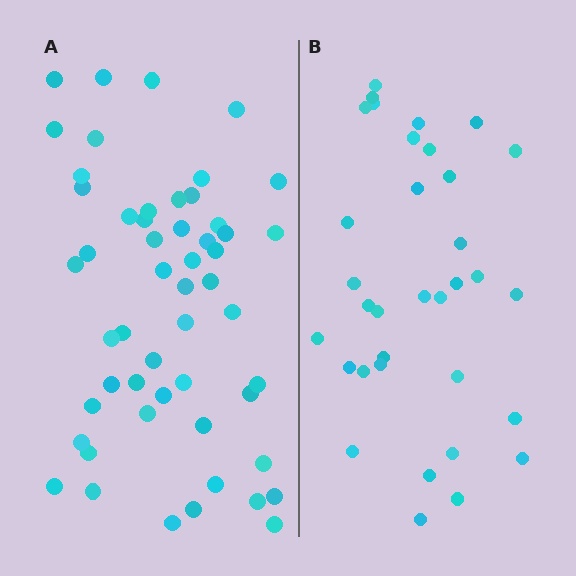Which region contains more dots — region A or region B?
Region A (the left region) has more dots.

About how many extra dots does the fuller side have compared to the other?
Region A has approximately 20 more dots than region B.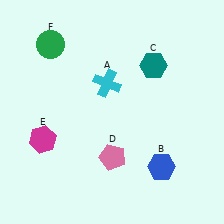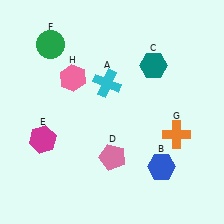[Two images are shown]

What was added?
An orange cross (G), a pink hexagon (H) were added in Image 2.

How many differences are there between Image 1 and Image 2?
There are 2 differences between the two images.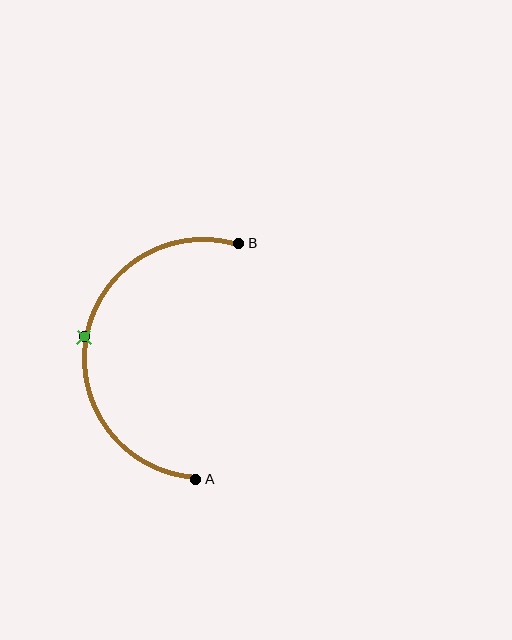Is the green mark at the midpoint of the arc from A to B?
Yes. The green mark lies on the arc at equal arc-length from both A and B — it is the arc midpoint.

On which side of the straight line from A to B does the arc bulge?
The arc bulges to the left of the straight line connecting A and B.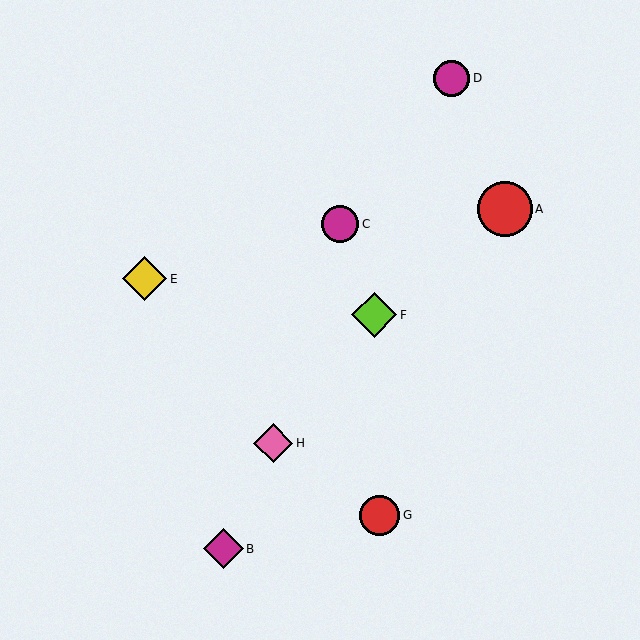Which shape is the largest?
The red circle (labeled A) is the largest.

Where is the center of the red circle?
The center of the red circle is at (505, 209).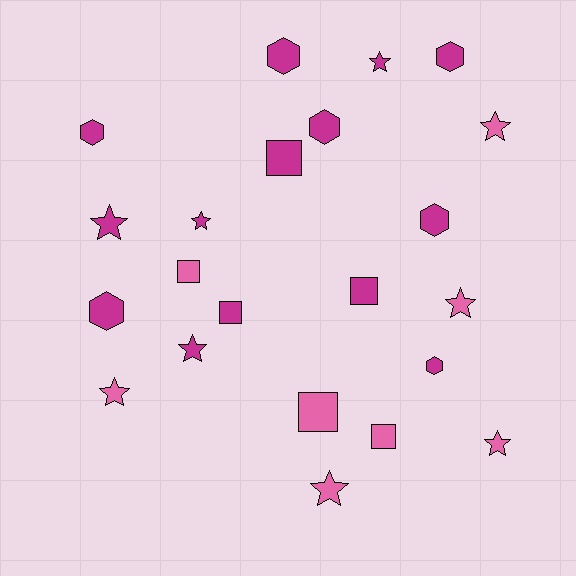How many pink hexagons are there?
There are no pink hexagons.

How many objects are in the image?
There are 22 objects.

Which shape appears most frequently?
Star, with 9 objects.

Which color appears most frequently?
Magenta, with 14 objects.